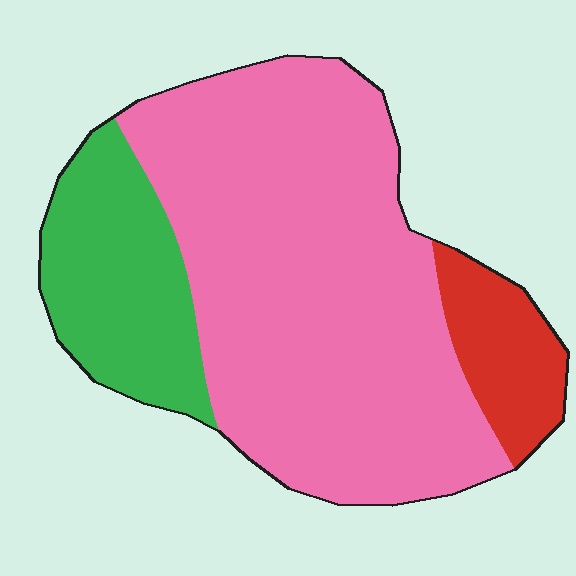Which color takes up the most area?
Pink, at roughly 70%.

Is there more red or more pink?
Pink.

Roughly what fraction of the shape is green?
Green covers about 20% of the shape.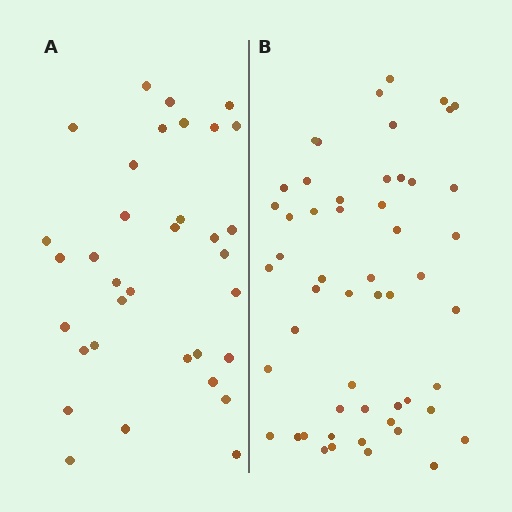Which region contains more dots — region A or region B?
Region B (the right region) has more dots.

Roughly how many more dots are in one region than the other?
Region B has approximately 20 more dots than region A.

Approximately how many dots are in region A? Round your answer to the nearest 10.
About 30 dots. (The exact count is 34, which rounds to 30.)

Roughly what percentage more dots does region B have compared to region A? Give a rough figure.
About 55% more.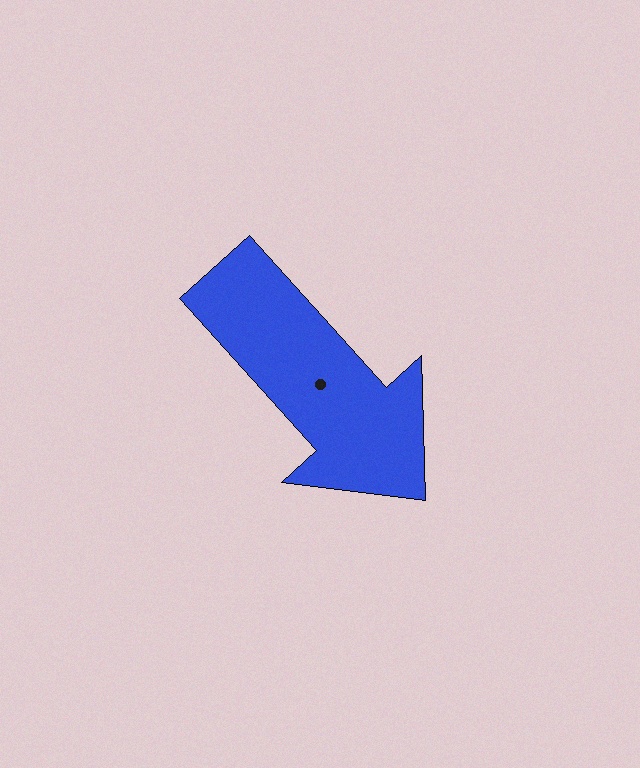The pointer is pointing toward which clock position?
Roughly 5 o'clock.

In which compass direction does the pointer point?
Southeast.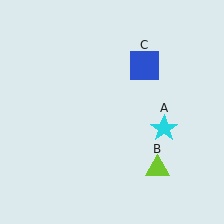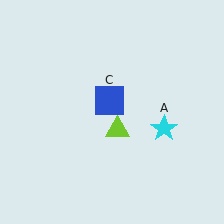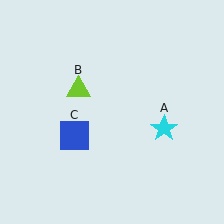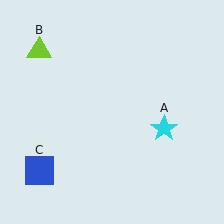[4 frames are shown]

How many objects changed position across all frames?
2 objects changed position: lime triangle (object B), blue square (object C).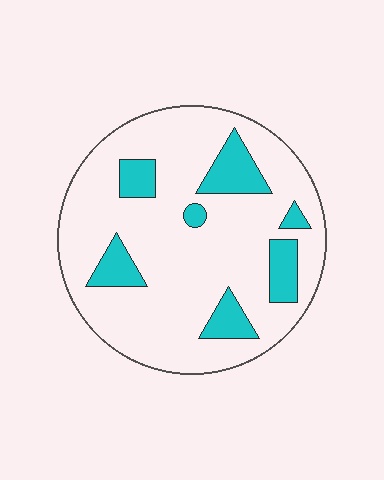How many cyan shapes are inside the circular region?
7.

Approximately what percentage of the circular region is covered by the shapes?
Approximately 20%.